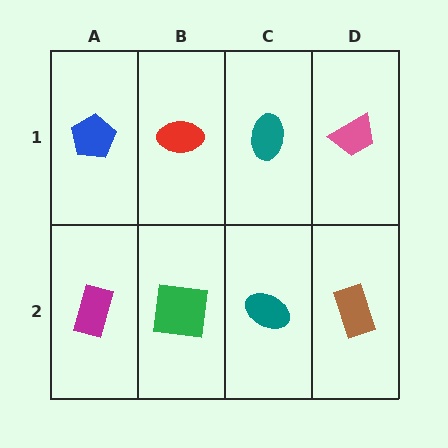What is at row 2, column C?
A teal ellipse.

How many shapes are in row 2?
4 shapes.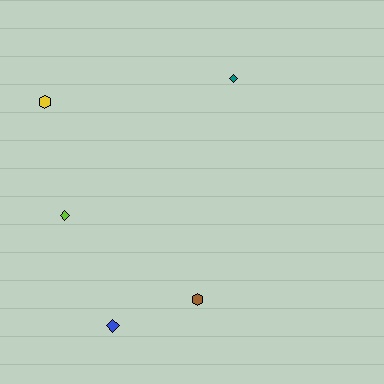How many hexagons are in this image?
There are 2 hexagons.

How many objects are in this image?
There are 5 objects.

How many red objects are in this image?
There are no red objects.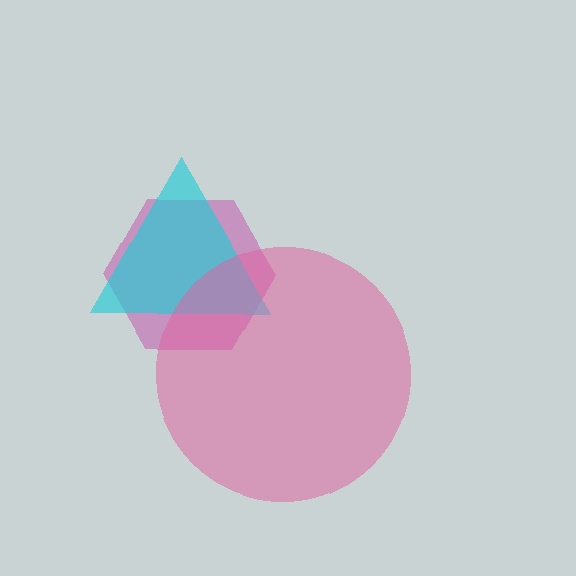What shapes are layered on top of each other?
The layered shapes are: a magenta hexagon, a cyan triangle, a pink circle.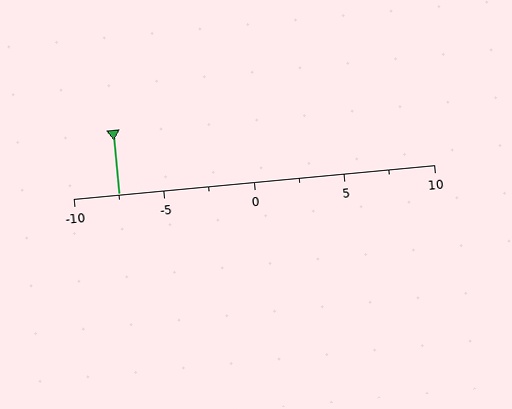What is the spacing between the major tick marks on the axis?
The major ticks are spaced 5 apart.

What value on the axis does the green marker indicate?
The marker indicates approximately -7.5.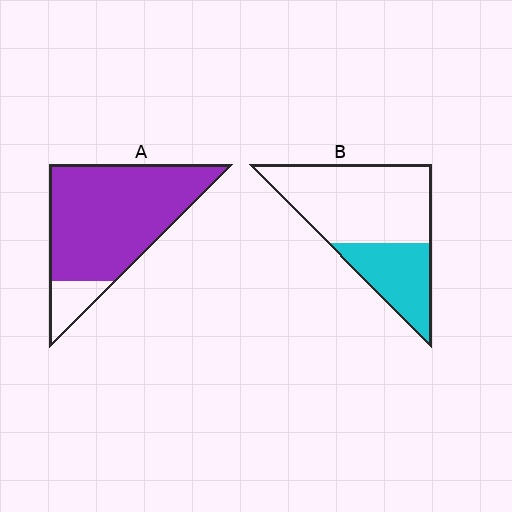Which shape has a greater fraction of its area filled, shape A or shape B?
Shape A.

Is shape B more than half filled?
No.